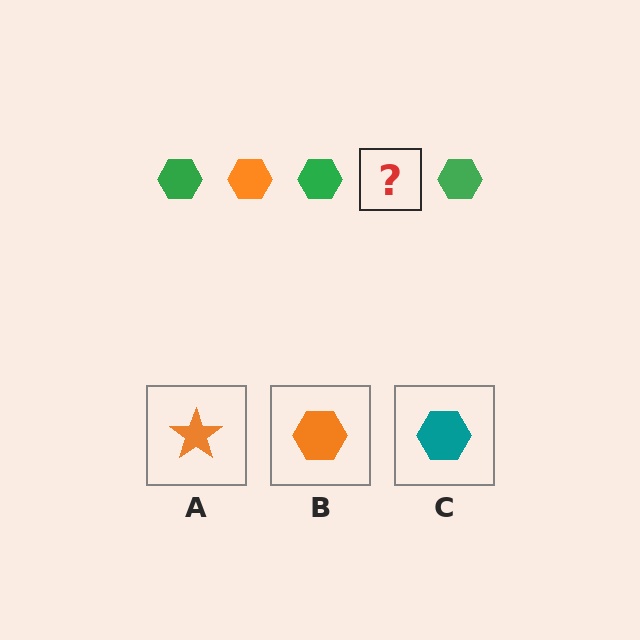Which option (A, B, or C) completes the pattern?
B.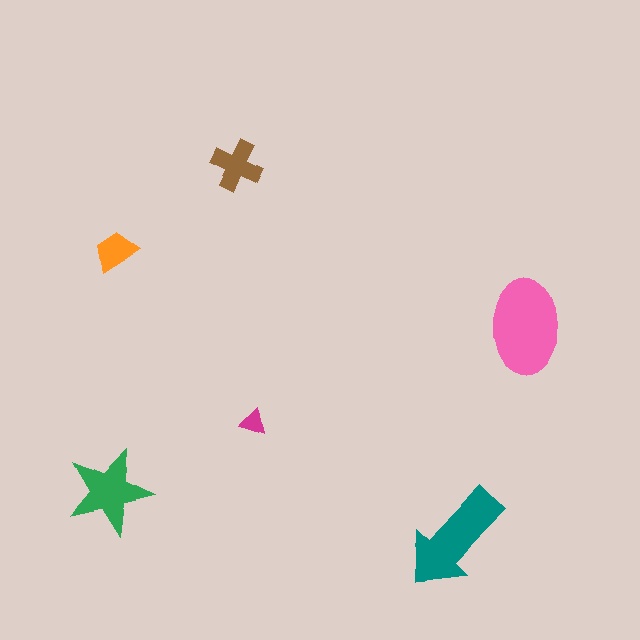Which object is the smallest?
The magenta triangle.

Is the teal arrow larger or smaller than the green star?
Larger.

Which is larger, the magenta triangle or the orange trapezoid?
The orange trapezoid.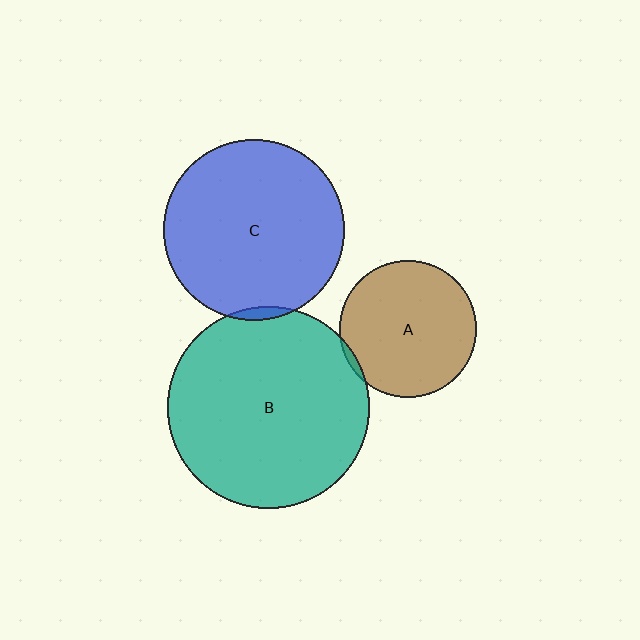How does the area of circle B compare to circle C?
Approximately 1.2 times.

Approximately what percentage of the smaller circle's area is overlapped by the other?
Approximately 5%.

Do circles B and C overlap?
Yes.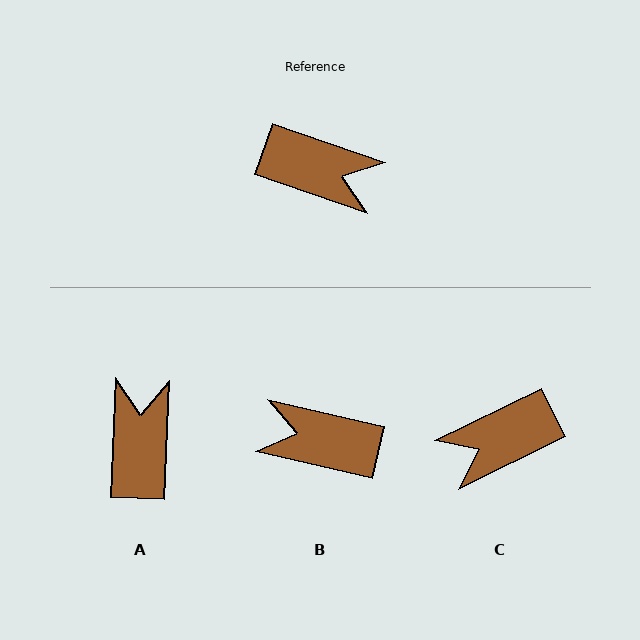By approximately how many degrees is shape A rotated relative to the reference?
Approximately 107 degrees counter-clockwise.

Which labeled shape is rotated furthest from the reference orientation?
B, about 174 degrees away.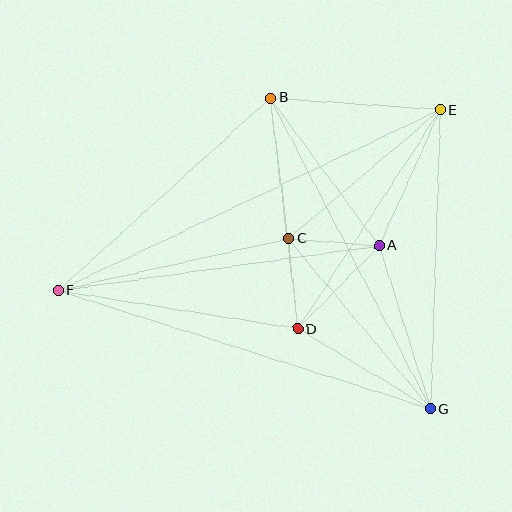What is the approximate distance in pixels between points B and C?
The distance between B and C is approximately 142 pixels.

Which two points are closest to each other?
Points C and D are closest to each other.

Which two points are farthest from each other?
Points E and F are farthest from each other.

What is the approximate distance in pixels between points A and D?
The distance between A and D is approximately 117 pixels.